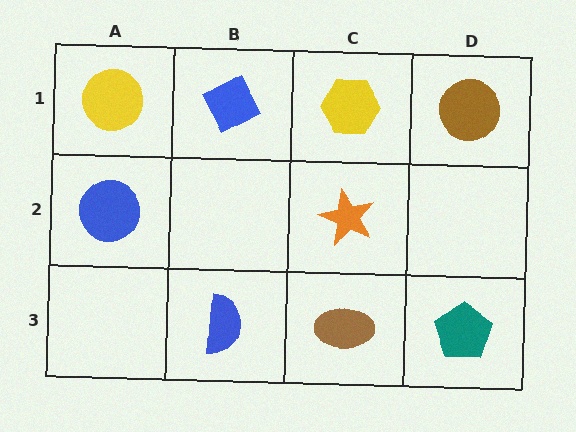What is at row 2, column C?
An orange star.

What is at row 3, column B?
A blue semicircle.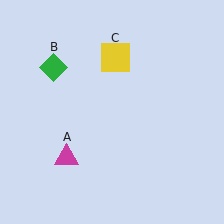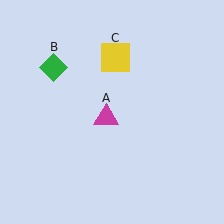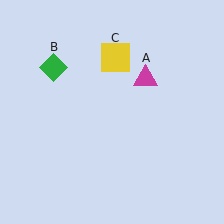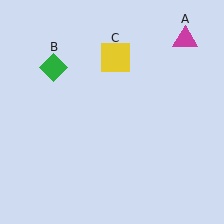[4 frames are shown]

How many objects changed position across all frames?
1 object changed position: magenta triangle (object A).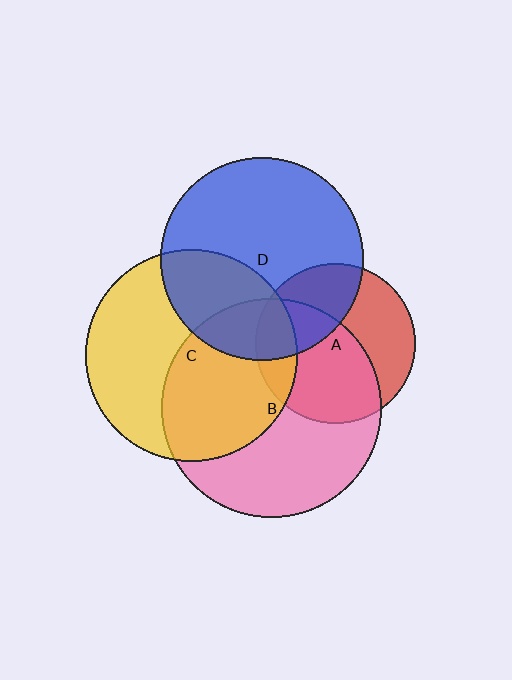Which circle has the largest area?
Circle B (pink).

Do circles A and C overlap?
Yes.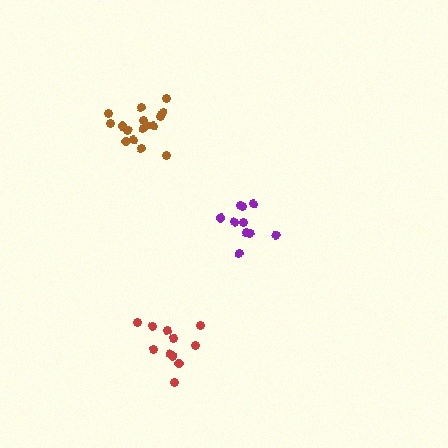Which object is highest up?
The brown cluster is topmost.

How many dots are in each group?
Group 1: 10 dots, Group 2: 11 dots, Group 3: 16 dots (37 total).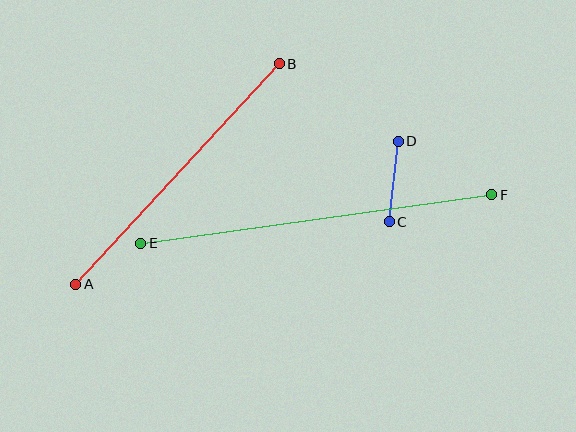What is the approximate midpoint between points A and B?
The midpoint is at approximately (177, 174) pixels.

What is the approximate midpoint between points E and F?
The midpoint is at approximately (316, 219) pixels.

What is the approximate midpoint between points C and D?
The midpoint is at approximately (394, 181) pixels.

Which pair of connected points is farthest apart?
Points E and F are farthest apart.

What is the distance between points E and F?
The distance is approximately 354 pixels.